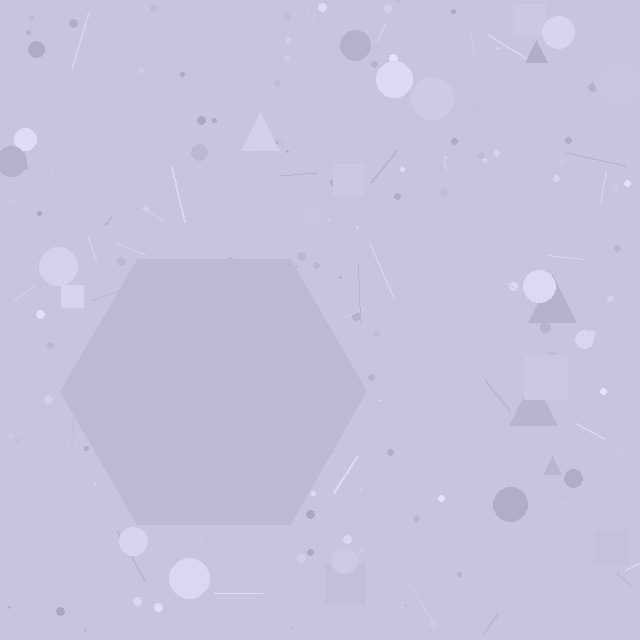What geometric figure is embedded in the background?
A hexagon is embedded in the background.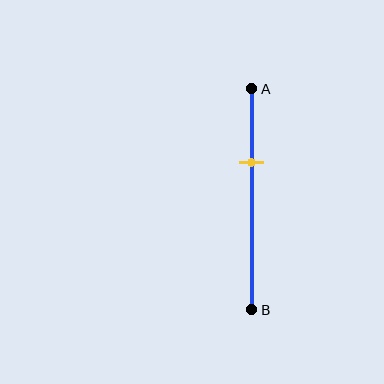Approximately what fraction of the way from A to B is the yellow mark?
The yellow mark is approximately 35% of the way from A to B.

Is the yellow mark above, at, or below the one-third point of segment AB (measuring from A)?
The yellow mark is approximately at the one-third point of segment AB.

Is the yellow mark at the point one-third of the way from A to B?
Yes, the mark is approximately at the one-third point.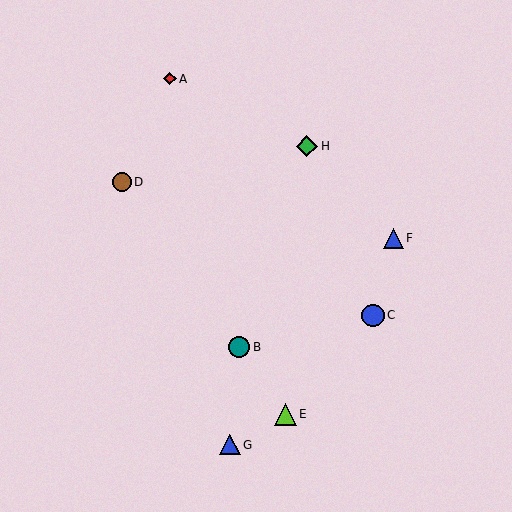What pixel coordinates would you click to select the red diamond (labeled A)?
Click at (170, 79) to select the red diamond A.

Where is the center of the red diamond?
The center of the red diamond is at (170, 79).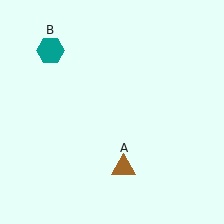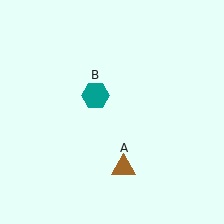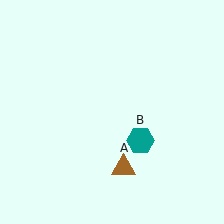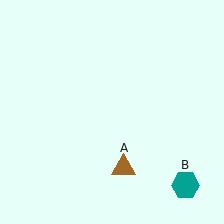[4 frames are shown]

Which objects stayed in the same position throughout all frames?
Brown triangle (object A) remained stationary.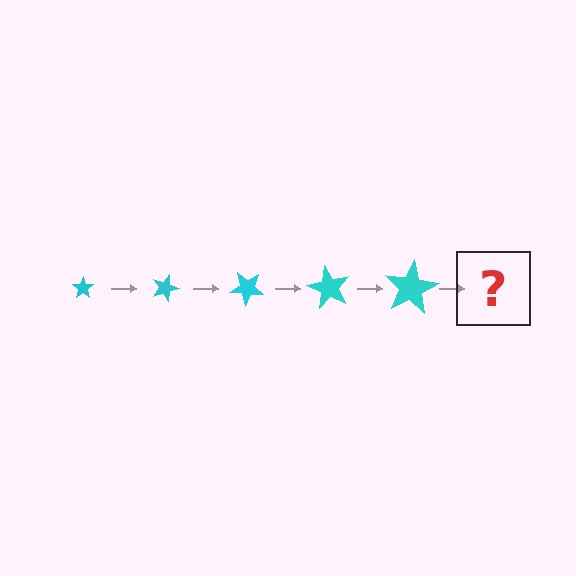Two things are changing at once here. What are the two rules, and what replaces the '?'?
The two rules are that the star grows larger each step and it rotates 20 degrees each step. The '?' should be a star, larger than the previous one and rotated 100 degrees from the start.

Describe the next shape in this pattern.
It should be a star, larger than the previous one and rotated 100 degrees from the start.